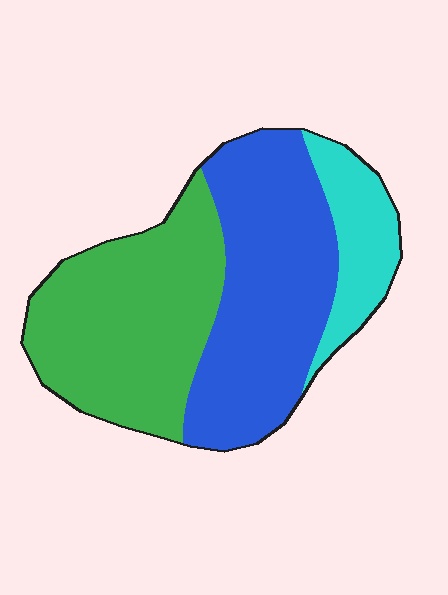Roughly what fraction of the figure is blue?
Blue covers 43% of the figure.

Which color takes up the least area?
Cyan, at roughly 15%.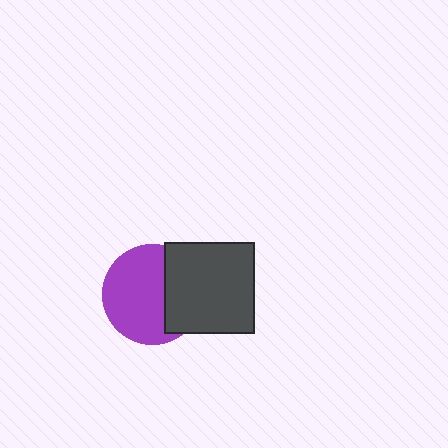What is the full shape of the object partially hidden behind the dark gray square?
The partially hidden object is a purple circle.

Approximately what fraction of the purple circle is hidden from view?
Roughly 35% of the purple circle is hidden behind the dark gray square.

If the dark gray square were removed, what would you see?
You would see the complete purple circle.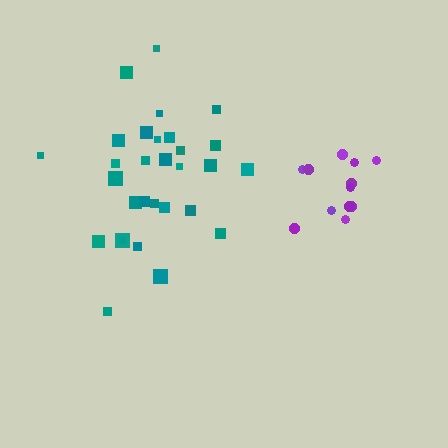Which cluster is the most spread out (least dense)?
Purple.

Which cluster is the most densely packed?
Teal.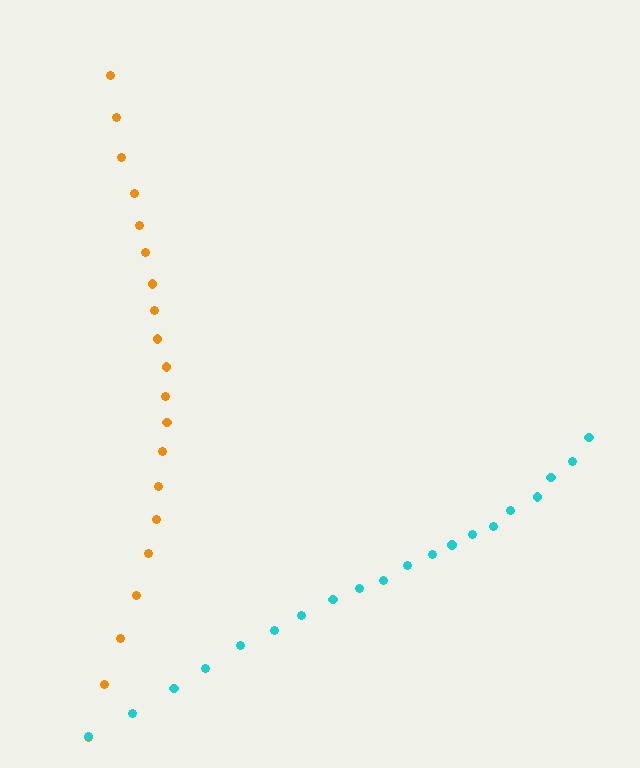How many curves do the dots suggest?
There are 2 distinct paths.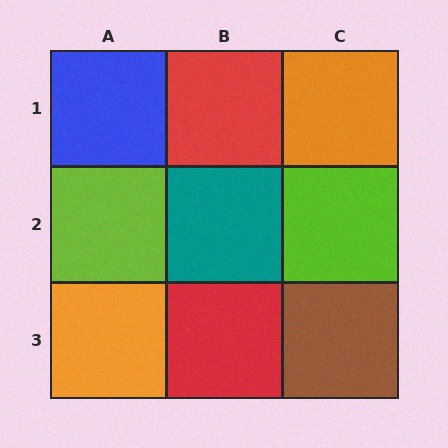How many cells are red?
2 cells are red.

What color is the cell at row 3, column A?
Orange.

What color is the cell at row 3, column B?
Red.